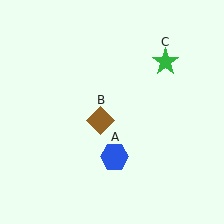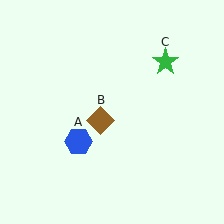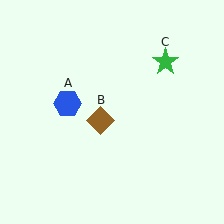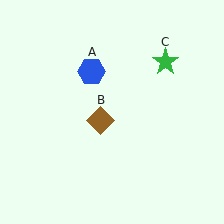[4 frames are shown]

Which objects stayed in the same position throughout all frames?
Brown diamond (object B) and green star (object C) remained stationary.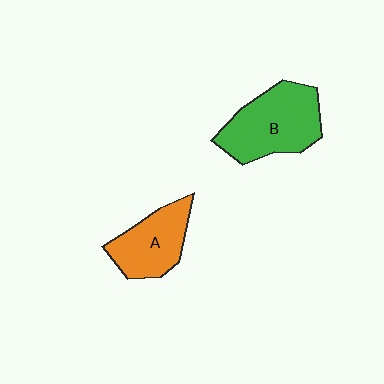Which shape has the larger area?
Shape B (green).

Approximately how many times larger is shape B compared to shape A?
Approximately 1.4 times.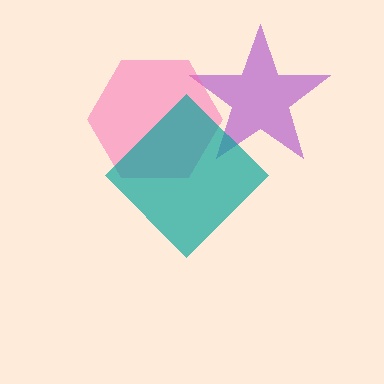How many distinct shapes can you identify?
There are 3 distinct shapes: a purple star, a pink hexagon, a teal diamond.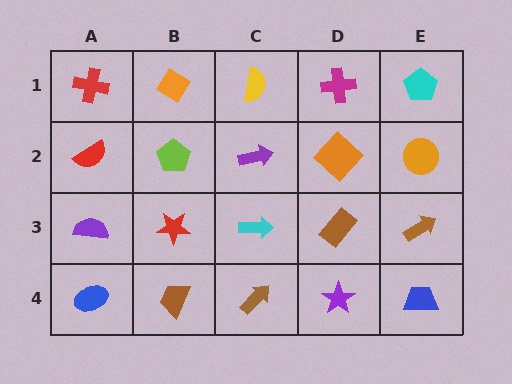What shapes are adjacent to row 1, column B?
A lime pentagon (row 2, column B), a red cross (row 1, column A), a yellow semicircle (row 1, column C).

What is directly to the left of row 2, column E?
An orange diamond.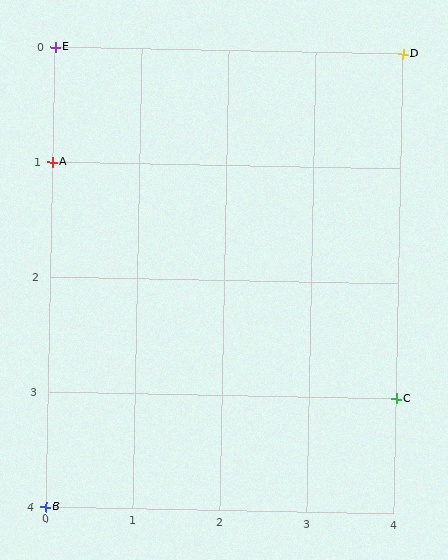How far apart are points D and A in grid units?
Points D and A are 4 columns and 1 row apart (about 4.1 grid units diagonally).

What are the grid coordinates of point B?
Point B is at grid coordinates (0, 4).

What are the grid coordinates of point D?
Point D is at grid coordinates (4, 0).